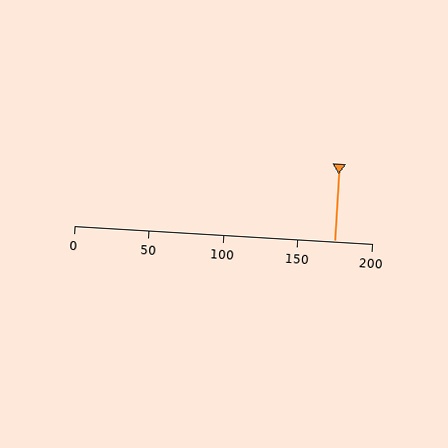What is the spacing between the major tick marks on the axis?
The major ticks are spaced 50 apart.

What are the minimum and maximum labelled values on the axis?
The axis runs from 0 to 200.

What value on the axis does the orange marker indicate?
The marker indicates approximately 175.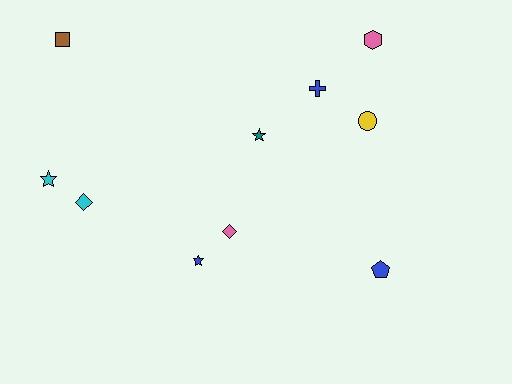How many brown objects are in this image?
There is 1 brown object.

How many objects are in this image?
There are 10 objects.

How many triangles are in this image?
There are no triangles.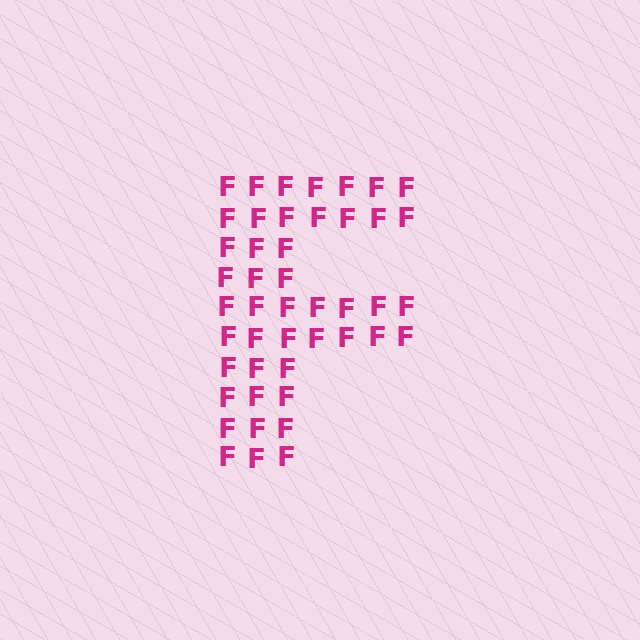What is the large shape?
The large shape is the letter F.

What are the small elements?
The small elements are letter F's.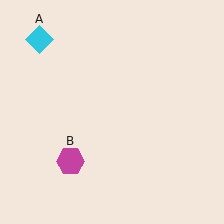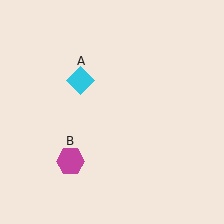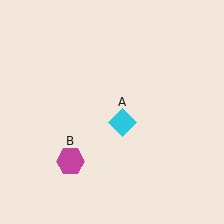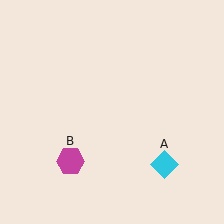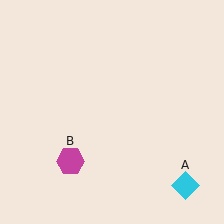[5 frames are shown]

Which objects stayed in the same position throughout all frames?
Magenta hexagon (object B) remained stationary.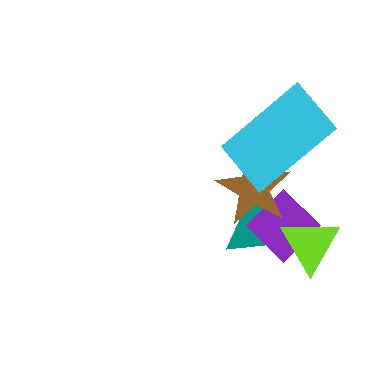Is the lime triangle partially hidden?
No, no other shape covers it.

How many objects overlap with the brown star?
3 objects overlap with the brown star.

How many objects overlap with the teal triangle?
3 objects overlap with the teal triangle.